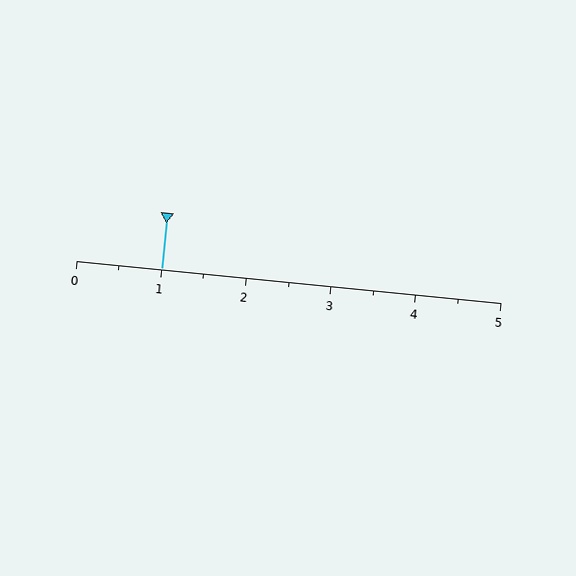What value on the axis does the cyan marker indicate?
The marker indicates approximately 1.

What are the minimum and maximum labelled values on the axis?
The axis runs from 0 to 5.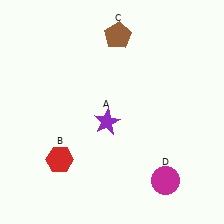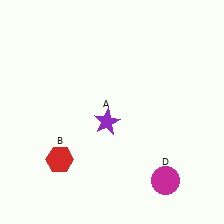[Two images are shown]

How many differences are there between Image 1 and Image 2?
There is 1 difference between the two images.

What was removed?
The brown pentagon (C) was removed in Image 2.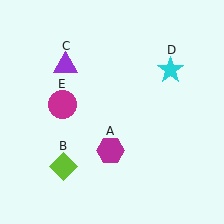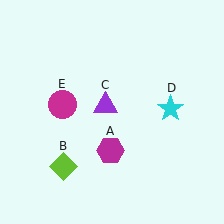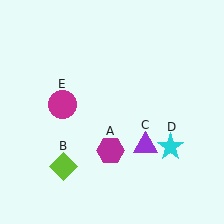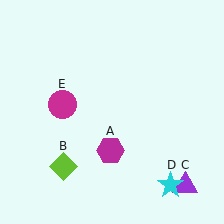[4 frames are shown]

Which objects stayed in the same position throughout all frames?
Magenta hexagon (object A) and lime diamond (object B) and magenta circle (object E) remained stationary.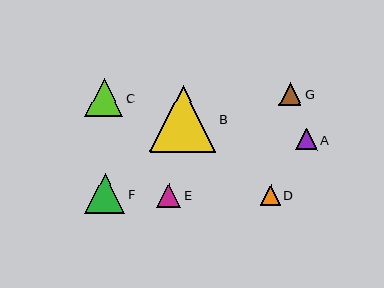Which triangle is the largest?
Triangle B is the largest with a size of approximately 66 pixels.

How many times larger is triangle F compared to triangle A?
Triangle F is approximately 1.9 times the size of triangle A.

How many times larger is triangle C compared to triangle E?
Triangle C is approximately 1.6 times the size of triangle E.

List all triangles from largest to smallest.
From largest to smallest: B, F, C, E, G, A, D.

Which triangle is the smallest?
Triangle D is the smallest with a size of approximately 20 pixels.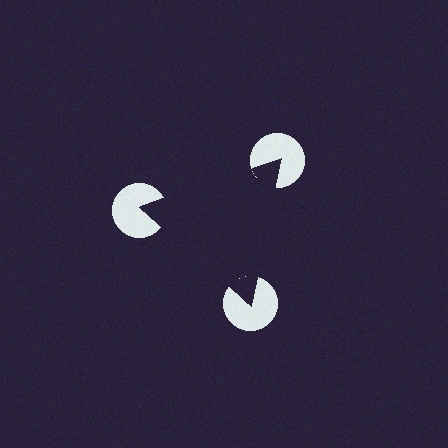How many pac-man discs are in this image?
There are 3 — one at each vertex of the illusory triangle.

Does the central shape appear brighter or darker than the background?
It typically appears slightly darker than the background, even though no actual brightness change is drawn.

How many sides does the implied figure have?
3 sides.